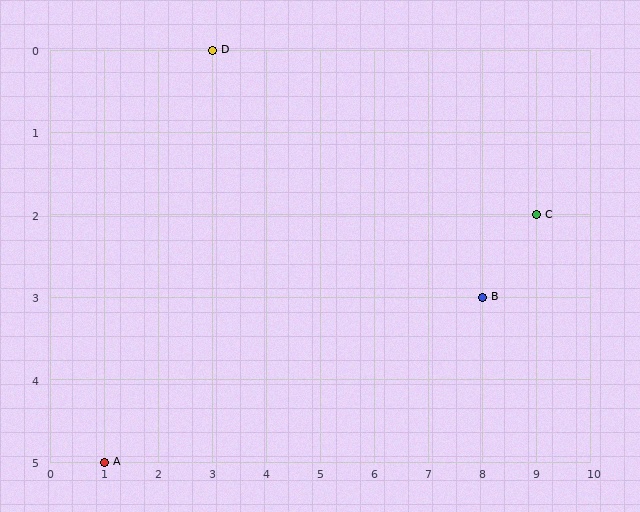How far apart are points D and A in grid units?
Points D and A are 2 columns and 5 rows apart (about 5.4 grid units diagonally).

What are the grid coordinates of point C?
Point C is at grid coordinates (9, 2).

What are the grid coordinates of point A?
Point A is at grid coordinates (1, 5).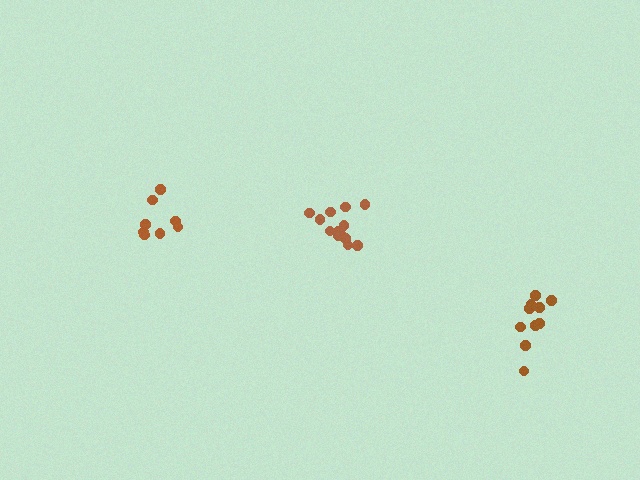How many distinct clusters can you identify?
There are 3 distinct clusters.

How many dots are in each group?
Group 1: 8 dots, Group 2: 13 dots, Group 3: 10 dots (31 total).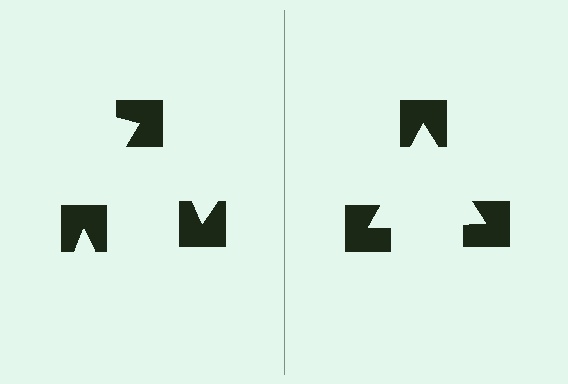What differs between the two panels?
The notched squares are positioned identically on both sides; only the wedge orientations differ. On the right they align to a triangle; on the left they are misaligned.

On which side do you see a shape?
An illusory triangle appears on the right side. On the left side the wedge cuts are rotated, so no coherent shape forms.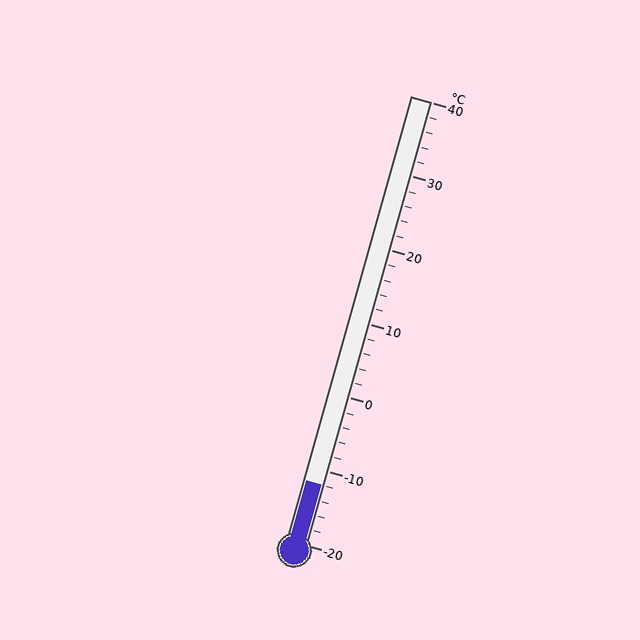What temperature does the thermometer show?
The thermometer shows approximately -12°C.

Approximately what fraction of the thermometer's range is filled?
The thermometer is filled to approximately 15% of its range.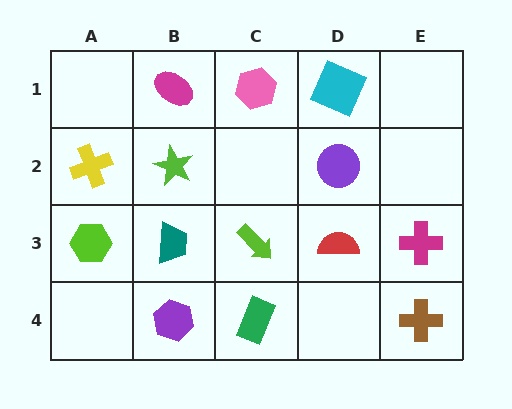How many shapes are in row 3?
5 shapes.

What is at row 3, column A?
A lime hexagon.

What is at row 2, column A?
A yellow cross.